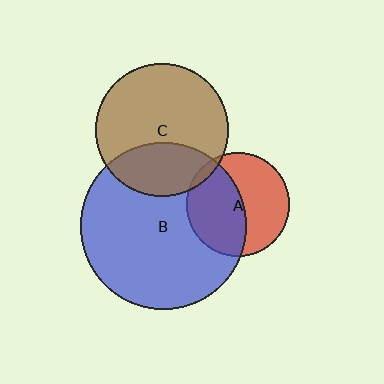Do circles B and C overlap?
Yes.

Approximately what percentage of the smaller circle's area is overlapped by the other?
Approximately 30%.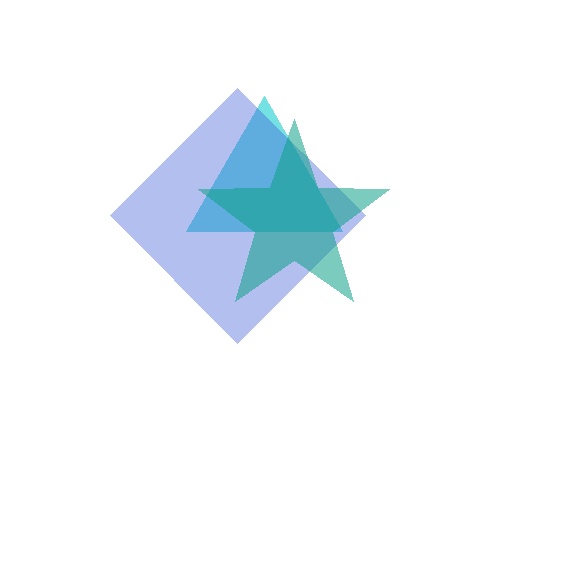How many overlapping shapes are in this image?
There are 3 overlapping shapes in the image.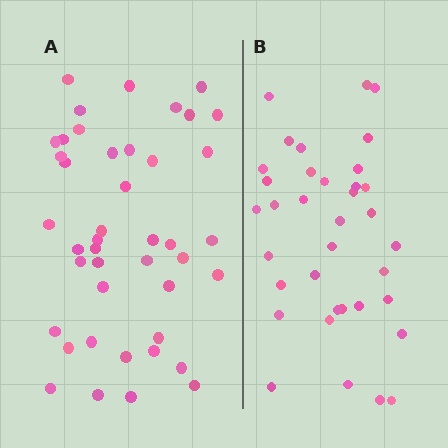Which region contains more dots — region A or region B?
Region A (the left region) has more dots.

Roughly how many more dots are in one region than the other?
Region A has roughly 8 or so more dots than region B.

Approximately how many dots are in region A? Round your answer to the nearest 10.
About 40 dots. (The exact count is 43, which rounds to 40.)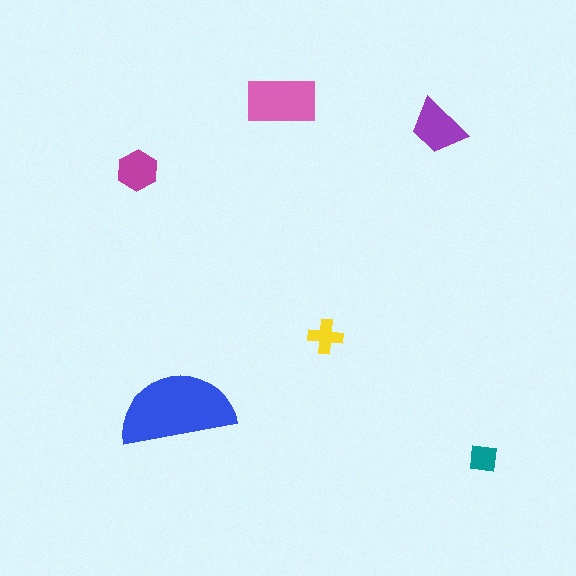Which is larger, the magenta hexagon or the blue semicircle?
The blue semicircle.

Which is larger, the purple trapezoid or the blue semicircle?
The blue semicircle.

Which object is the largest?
The blue semicircle.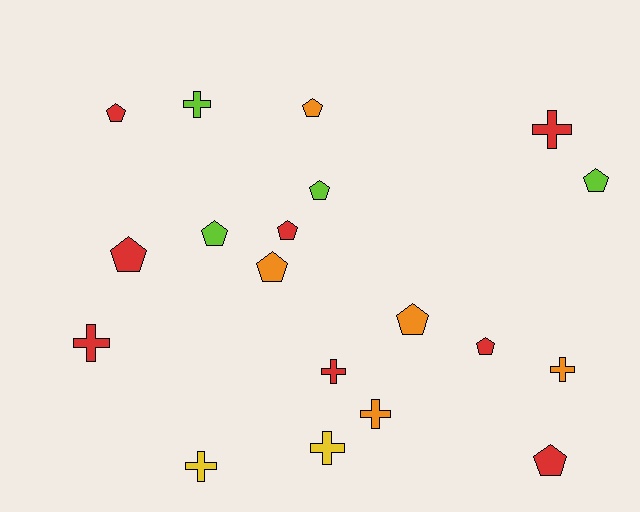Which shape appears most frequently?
Pentagon, with 11 objects.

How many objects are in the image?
There are 19 objects.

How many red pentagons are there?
There are 5 red pentagons.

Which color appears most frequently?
Red, with 8 objects.